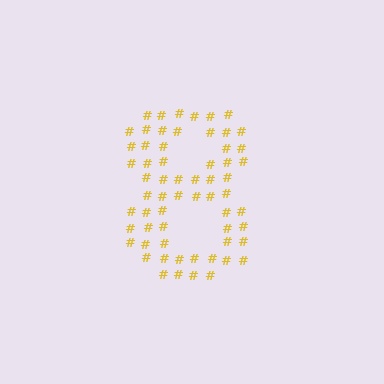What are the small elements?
The small elements are hash symbols.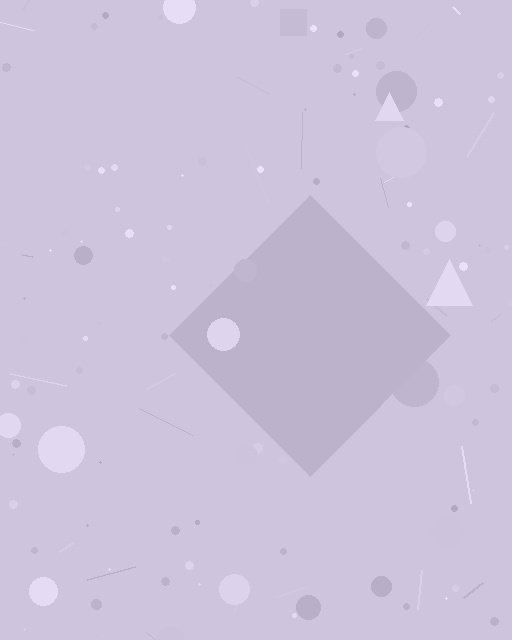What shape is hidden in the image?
A diamond is hidden in the image.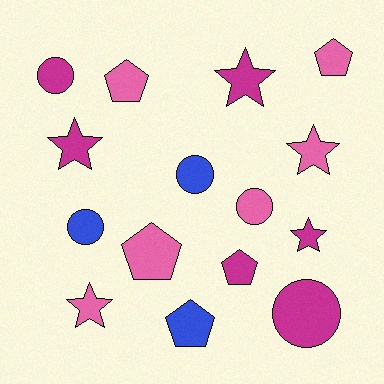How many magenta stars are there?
There are 3 magenta stars.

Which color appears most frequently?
Pink, with 6 objects.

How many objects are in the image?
There are 15 objects.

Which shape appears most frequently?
Star, with 5 objects.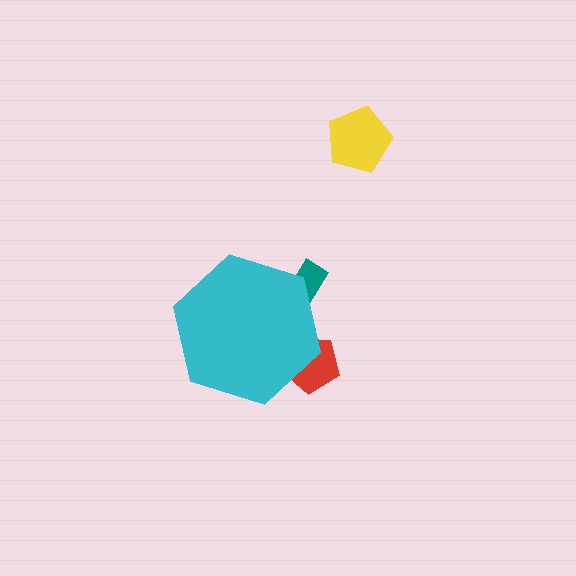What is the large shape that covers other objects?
A cyan hexagon.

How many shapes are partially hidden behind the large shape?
2 shapes are partially hidden.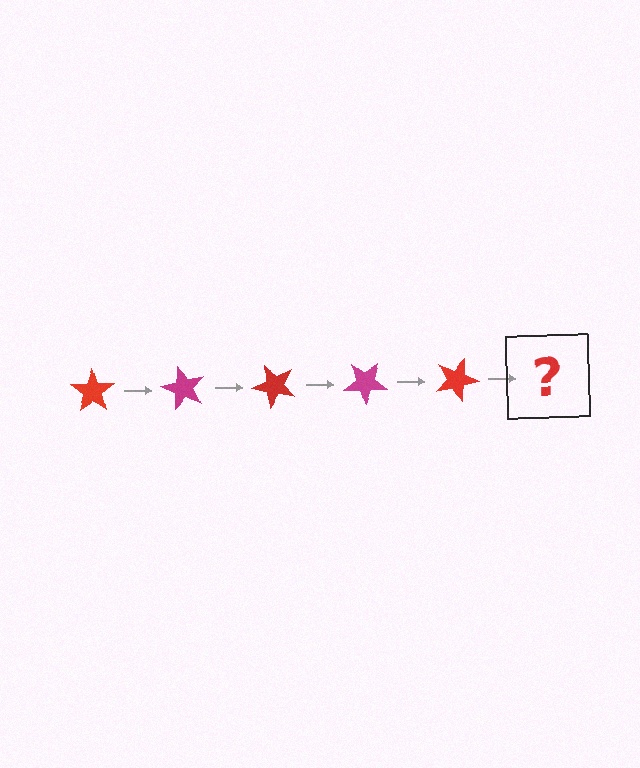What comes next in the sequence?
The next element should be a magenta star, rotated 300 degrees from the start.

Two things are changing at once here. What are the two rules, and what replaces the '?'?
The two rules are that it rotates 60 degrees each step and the color cycles through red and magenta. The '?' should be a magenta star, rotated 300 degrees from the start.